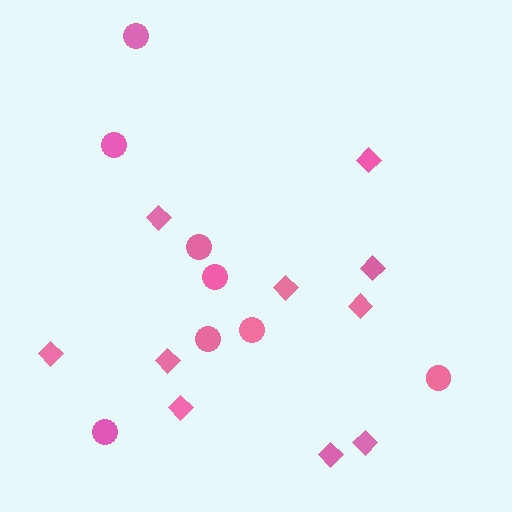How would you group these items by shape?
There are 2 groups: one group of diamonds (10) and one group of circles (8).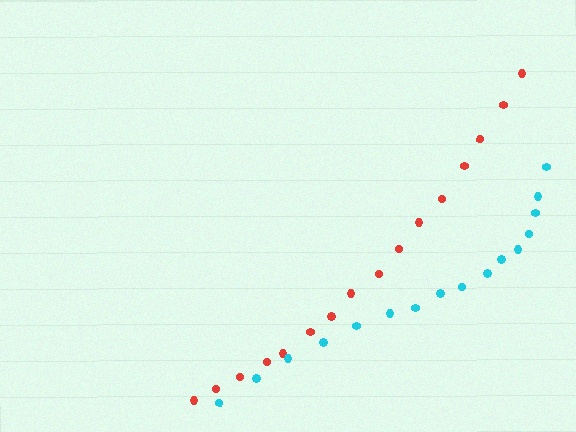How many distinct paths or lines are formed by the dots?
There are 2 distinct paths.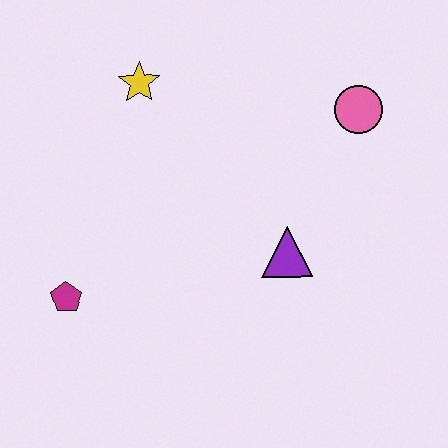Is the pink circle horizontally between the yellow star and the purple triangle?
No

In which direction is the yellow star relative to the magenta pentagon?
The yellow star is above the magenta pentagon.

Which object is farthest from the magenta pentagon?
The pink circle is farthest from the magenta pentagon.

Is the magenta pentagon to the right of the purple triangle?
No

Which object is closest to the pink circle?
The purple triangle is closest to the pink circle.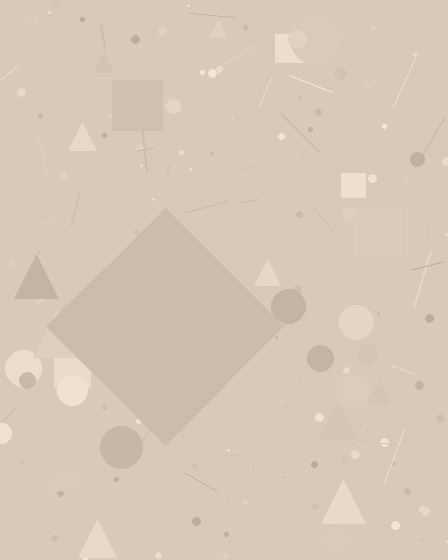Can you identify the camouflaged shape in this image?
The camouflaged shape is a diamond.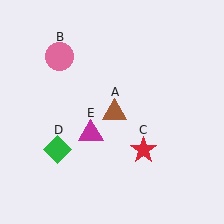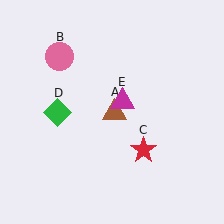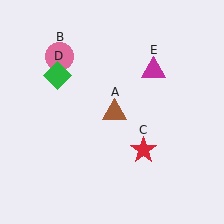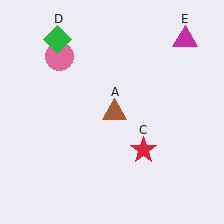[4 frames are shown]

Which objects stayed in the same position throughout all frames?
Brown triangle (object A) and pink circle (object B) and red star (object C) remained stationary.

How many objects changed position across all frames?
2 objects changed position: green diamond (object D), magenta triangle (object E).